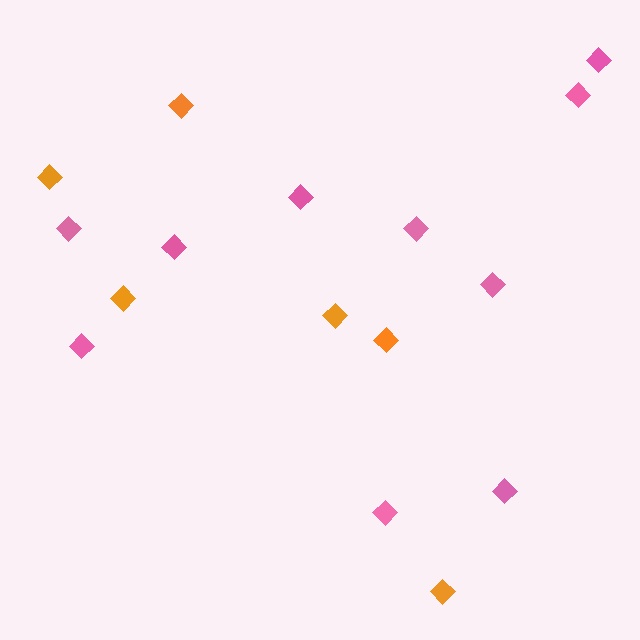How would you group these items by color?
There are 2 groups: one group of orange diamonds (6) and one group of pink diamonds (10).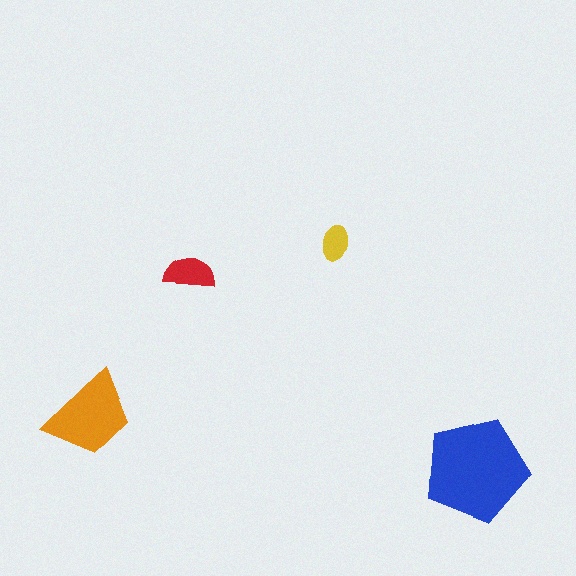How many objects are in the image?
There are 4 objects in the image.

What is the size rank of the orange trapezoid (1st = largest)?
2nd.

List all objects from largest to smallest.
The blue pentagon, the orange trapezoid, the red semicircle, the yellow ellipse.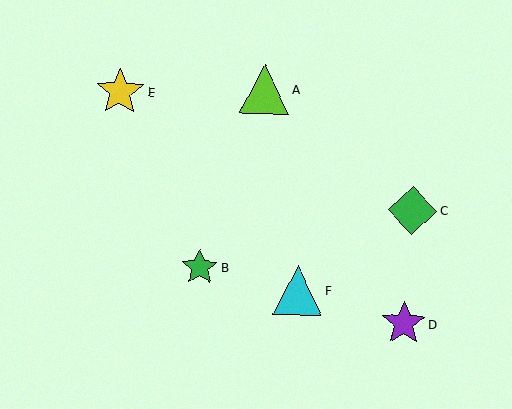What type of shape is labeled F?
Shape F is a cyan triangle.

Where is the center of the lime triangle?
The center of the lime triangle is at (265, 89).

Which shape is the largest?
The lime triangle (labeled A) is the largest.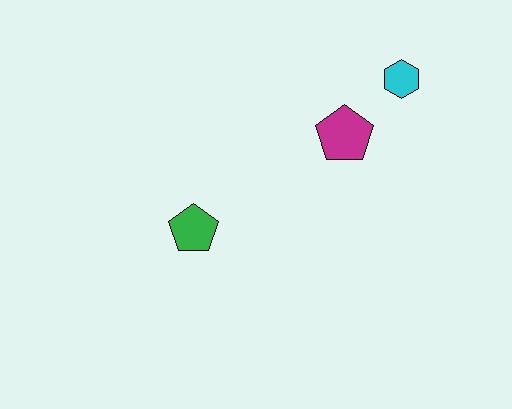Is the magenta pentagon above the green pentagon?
Yes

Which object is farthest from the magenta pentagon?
The green pentagon is farthest from the magenta pentagon.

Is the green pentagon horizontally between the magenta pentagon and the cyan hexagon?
No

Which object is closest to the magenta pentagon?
The cyan hexagon is closest to the magenta pentagon.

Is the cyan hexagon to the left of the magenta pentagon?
No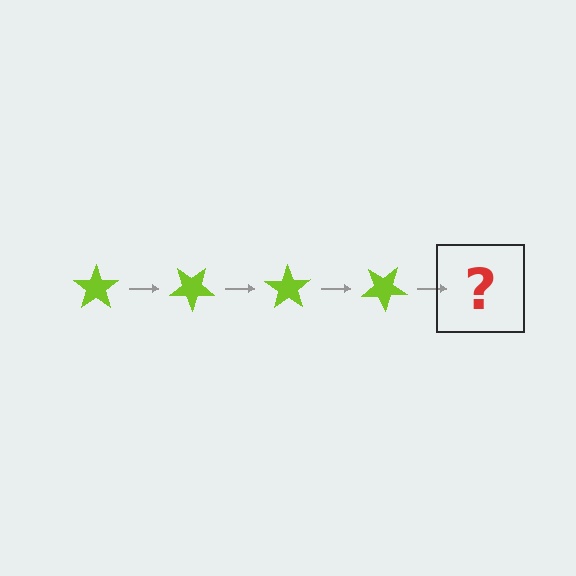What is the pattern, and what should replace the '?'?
The pattern is that the star rotates 35 degrees each step. The '?' should be a lime star rotated 140 degrees.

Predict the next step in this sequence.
The next step is a lime star rotated 140 degrees.